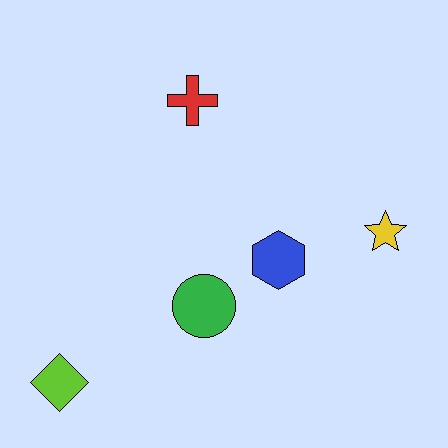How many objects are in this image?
There are 5 objects.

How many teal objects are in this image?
There are no teal objects.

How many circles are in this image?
There is 1 circle.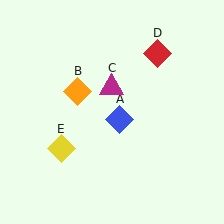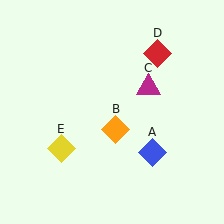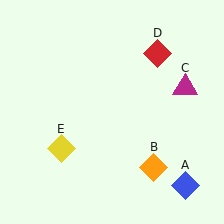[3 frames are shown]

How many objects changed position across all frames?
3 objects changed position: blue diamond (object A), orange diamond (object B), magenta triangle (object C).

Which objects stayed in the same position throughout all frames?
Red diamond (object D) and yellow diamond (object E) remained stationary.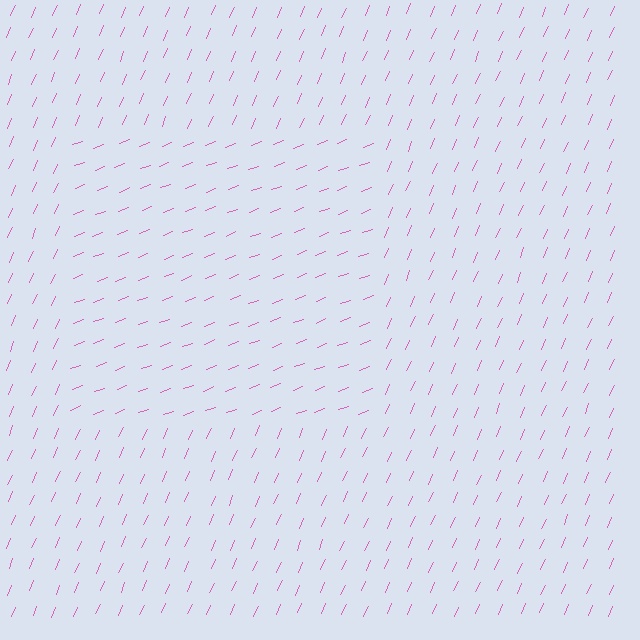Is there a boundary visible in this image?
Yes, there is a texture boundary formed by a change in line orientation.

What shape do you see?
I see a rectangle.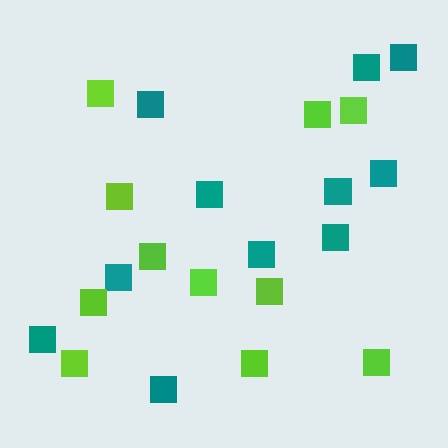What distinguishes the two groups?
There are 2 groups: one group of teal squares (11) and one group of lime squares (11).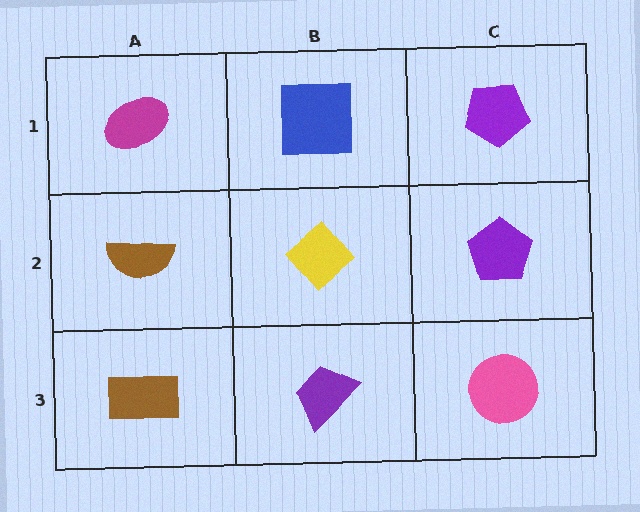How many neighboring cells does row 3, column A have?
2.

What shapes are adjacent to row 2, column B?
A blue square (row 1, column B), a purple trapezoid (row 3, column B), a brown semicircle (row 2, column A), a purple pentagon (row 2, column C).